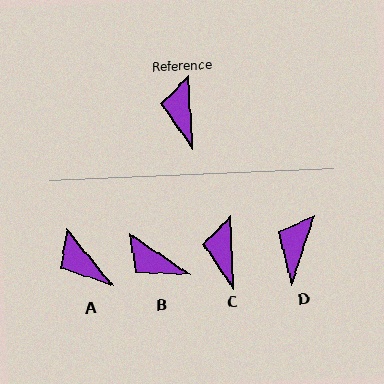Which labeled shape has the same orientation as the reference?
C.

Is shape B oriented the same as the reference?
No, it is off by about 54 degrees.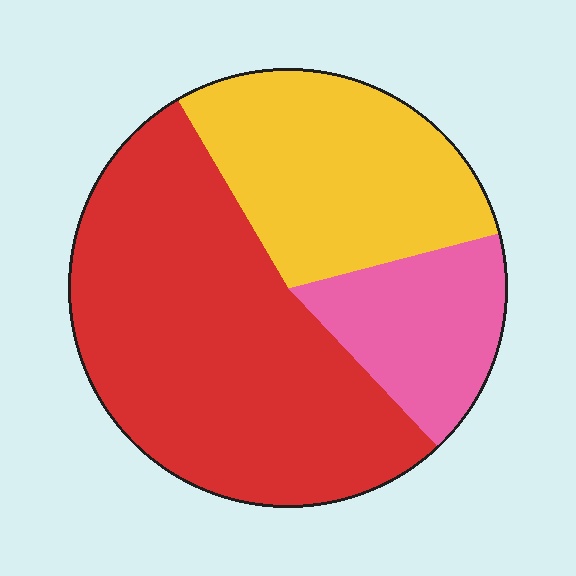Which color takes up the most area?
Red, at roughly 55%.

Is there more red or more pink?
Red.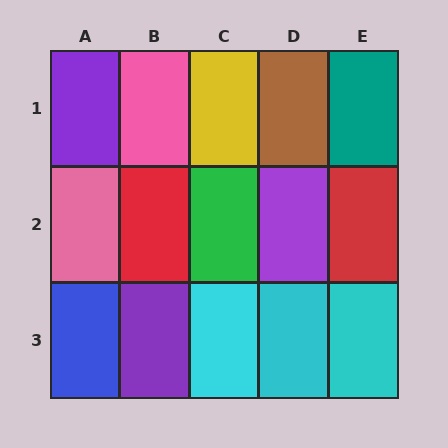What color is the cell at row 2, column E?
Red.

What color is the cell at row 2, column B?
Red.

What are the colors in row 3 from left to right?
Blue, purple, cyan, cyan, cyan.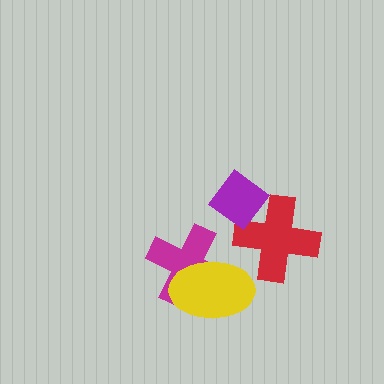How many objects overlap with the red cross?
1 object overlaps with the red cross.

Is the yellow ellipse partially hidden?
No, no other shape covers it.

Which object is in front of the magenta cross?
The yellow ellipse is in front of the magenta cross.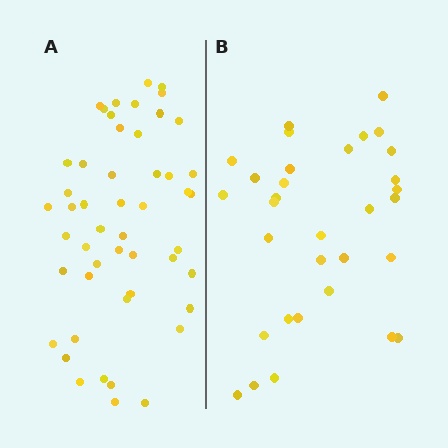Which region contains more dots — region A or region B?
Region A (the left region) has more dots.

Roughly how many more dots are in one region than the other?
Region A has approximately 20 more dots than region B.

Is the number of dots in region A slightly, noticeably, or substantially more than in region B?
Region A has substantially more. The ratio is roughly 1.6 to 1.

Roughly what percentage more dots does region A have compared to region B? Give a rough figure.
About 55% more.